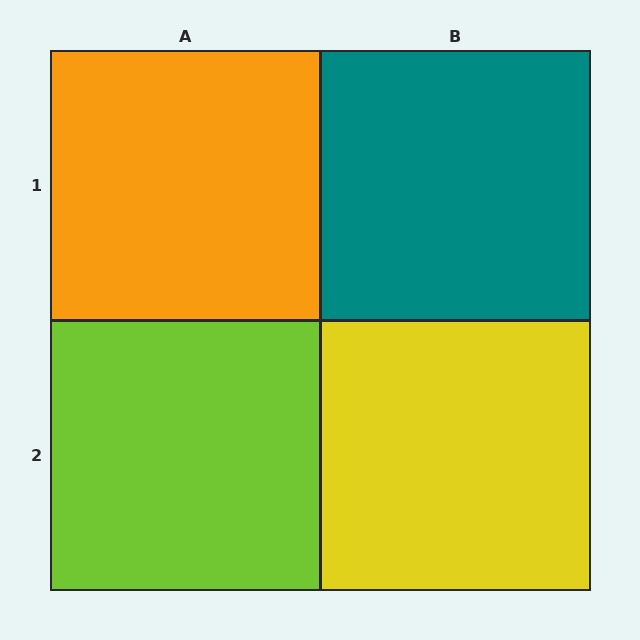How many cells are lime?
1 cell is lime.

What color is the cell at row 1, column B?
Teal.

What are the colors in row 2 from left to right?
Lime, yellow.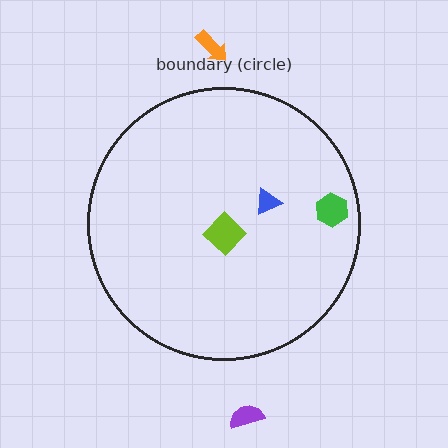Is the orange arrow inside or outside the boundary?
Outside.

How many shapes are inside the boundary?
3 inside, 2 outside.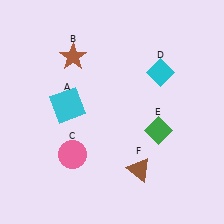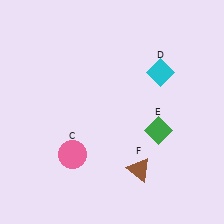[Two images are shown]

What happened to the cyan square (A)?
The cyan square (A) was removed in Image 2. It was in the top-left area of Image 1.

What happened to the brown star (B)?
The brown star (B) was removed in Image 2. It was in the top-left area of Image 1.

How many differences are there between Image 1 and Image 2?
There are 2 differences between the two images.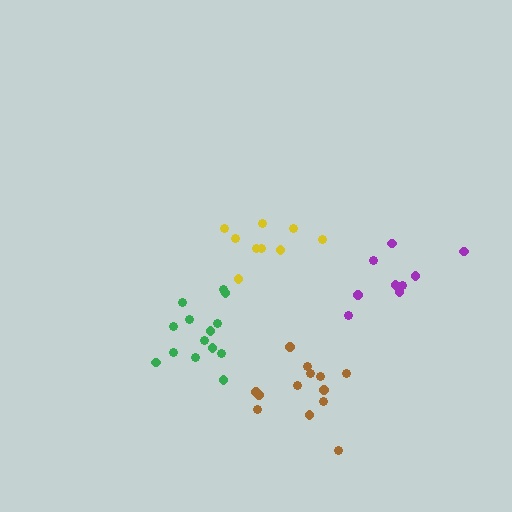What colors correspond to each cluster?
The clusters are colored: brown, purple, green, yellow.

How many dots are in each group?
Group 1: 13 dots, Group 2: 9 dots, Group 3: 14 dots, Group 4: 9 dots (45 total).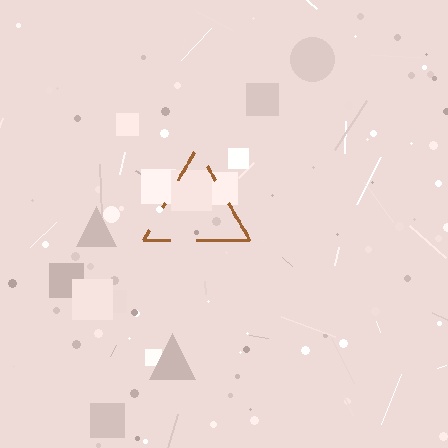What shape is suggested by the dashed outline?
The dashed outline suggests a triangle.